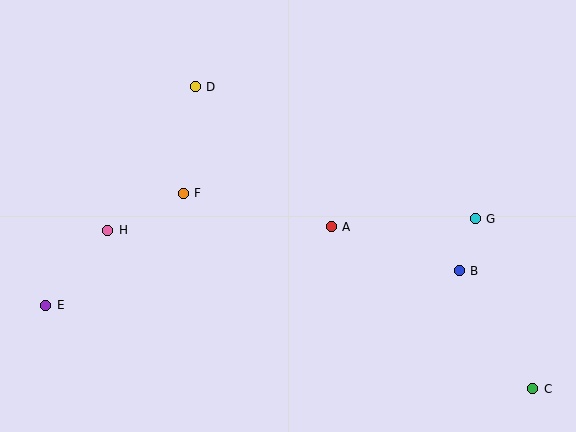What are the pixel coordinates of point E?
Point E is at (46, 305).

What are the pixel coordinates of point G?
Point G is at (475, 219).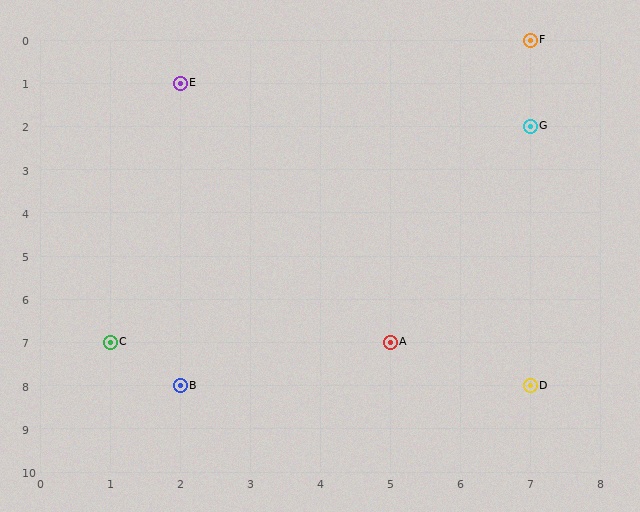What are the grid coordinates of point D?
Point D is at grid coordinates (7, 8).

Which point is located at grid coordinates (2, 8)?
Point B is at (2, 8).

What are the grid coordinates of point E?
Point E is at grid coordinates (2, 1).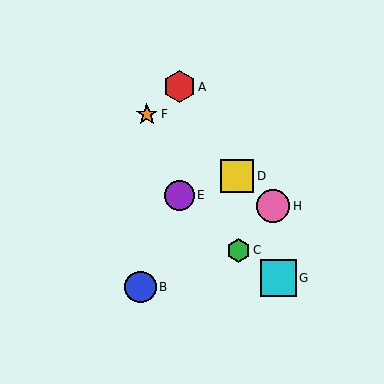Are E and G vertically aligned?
No, E is at x≈179 and G is at x≈278.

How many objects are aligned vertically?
2 objects (A, E) are aligned vertically.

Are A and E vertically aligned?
Yes, both are at x≈179.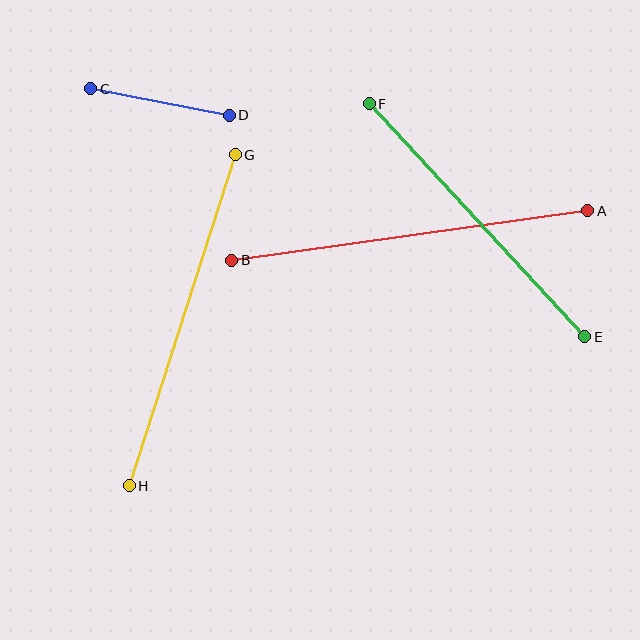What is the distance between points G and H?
The distance is approximately 348 pixels.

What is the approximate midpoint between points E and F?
The midpoint is at approximately (477, 220) pixels.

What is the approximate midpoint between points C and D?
The midpoint is at approximately (160, 102) pixels.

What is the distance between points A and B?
The distance is approximately 360 pixels.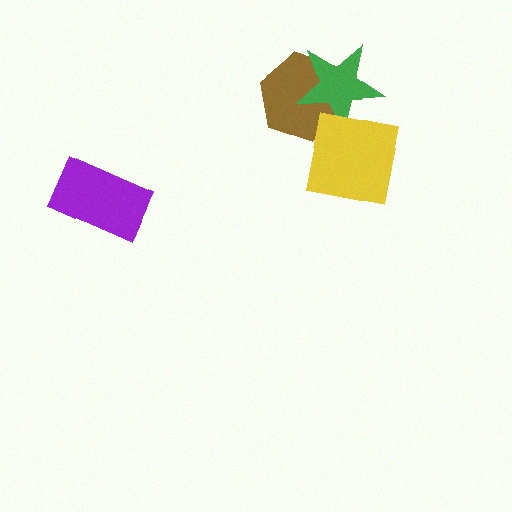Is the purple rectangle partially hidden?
No, no other shape covers it.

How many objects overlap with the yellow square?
1 object overlaps with the yellow square.